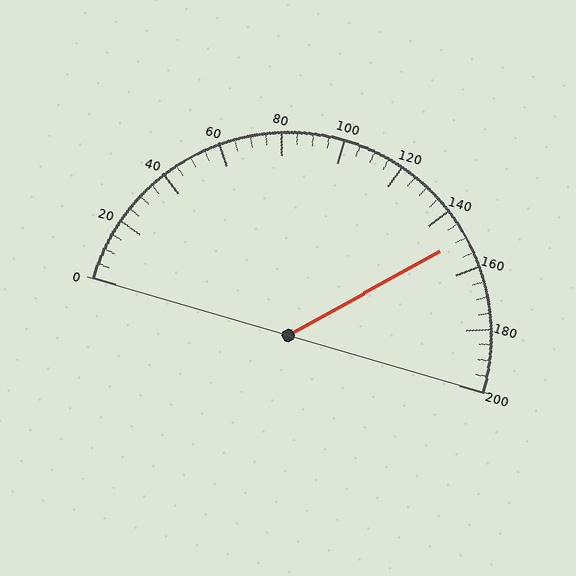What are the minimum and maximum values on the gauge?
The gauge ranges from 0 to 200.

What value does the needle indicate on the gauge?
The needle indicates approximately 150.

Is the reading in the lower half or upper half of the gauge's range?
The reading is in the upper half of the range (0 to 200).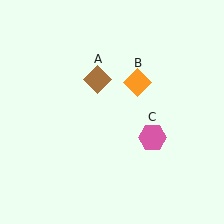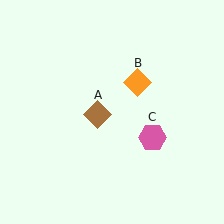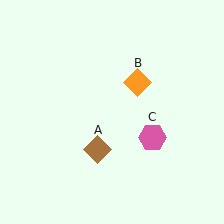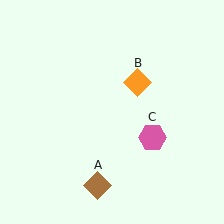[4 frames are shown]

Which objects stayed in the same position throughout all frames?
Orange diamond (object B) and pink hexagon (object C) remained stationary.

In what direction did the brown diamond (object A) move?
The brown diamond (object A) moved down.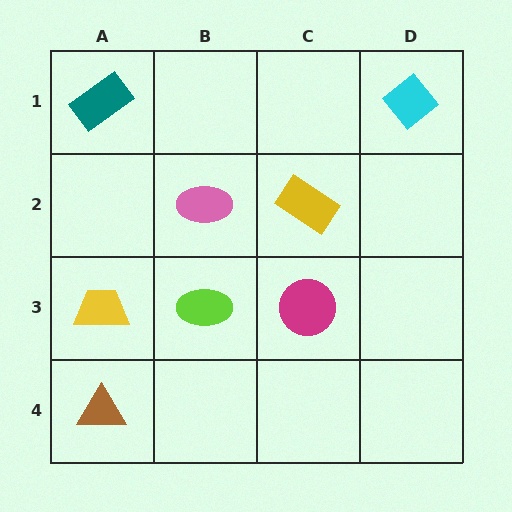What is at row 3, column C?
A magenta circle.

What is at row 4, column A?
A brown triangle.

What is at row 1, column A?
A teal rectangle.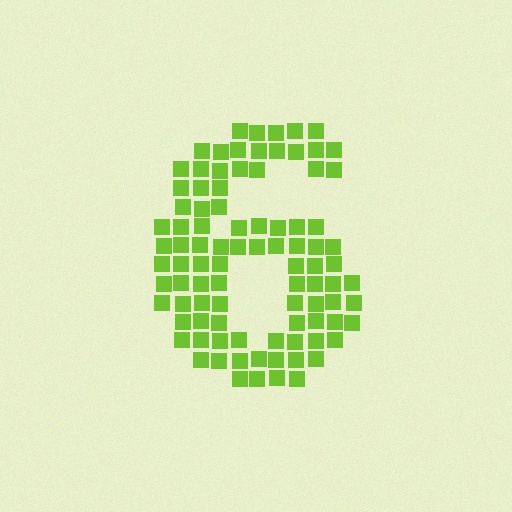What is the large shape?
The large shape is the digit 6.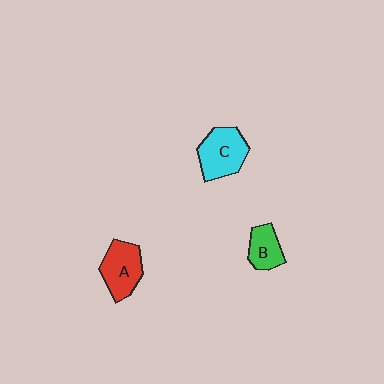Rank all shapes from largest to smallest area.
From largest to smallest: C (cyan), A (red), B (green).